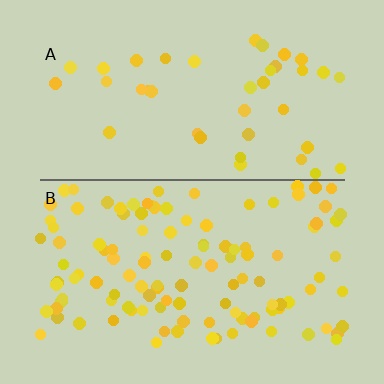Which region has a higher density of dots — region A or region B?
B (the bottom).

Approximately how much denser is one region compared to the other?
Approximately 2.8× — region B over region A.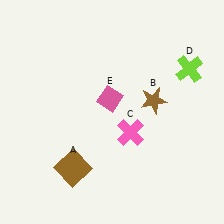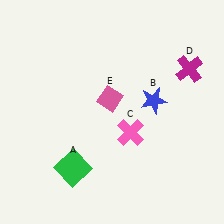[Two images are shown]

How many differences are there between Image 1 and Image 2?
There are 3 differences between the two images.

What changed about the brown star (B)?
In Image 1, B is brown. In Image 2, it changed to blue.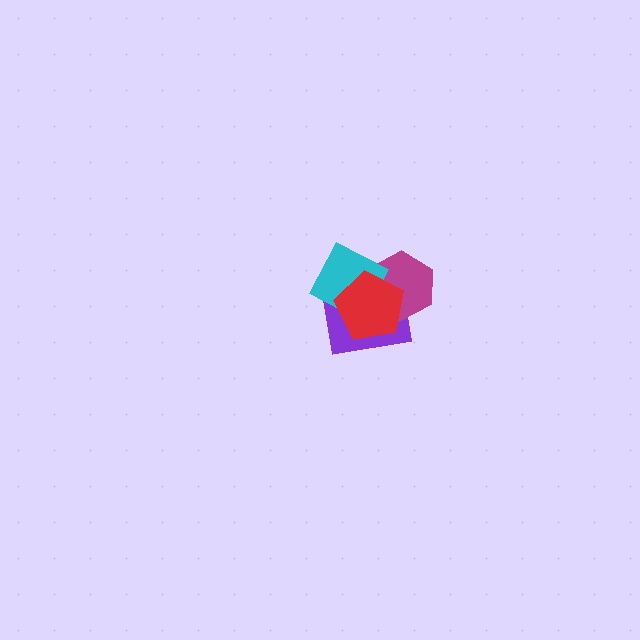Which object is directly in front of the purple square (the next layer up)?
The magenta hexagon is directly in front of the purple square.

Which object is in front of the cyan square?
The red pentagon is in front of the cyan square.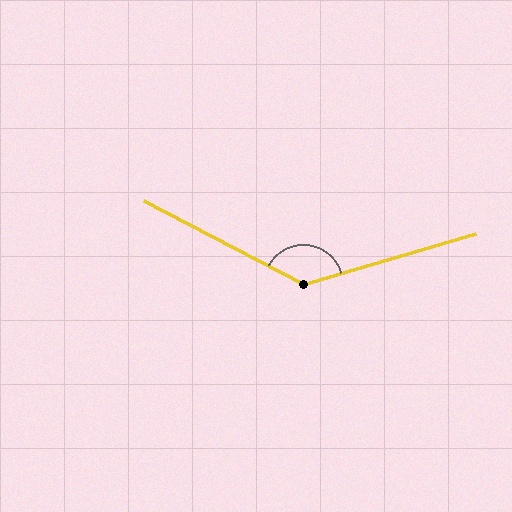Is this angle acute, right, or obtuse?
It is obtuse.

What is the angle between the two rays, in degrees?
Approximately 136 degrees.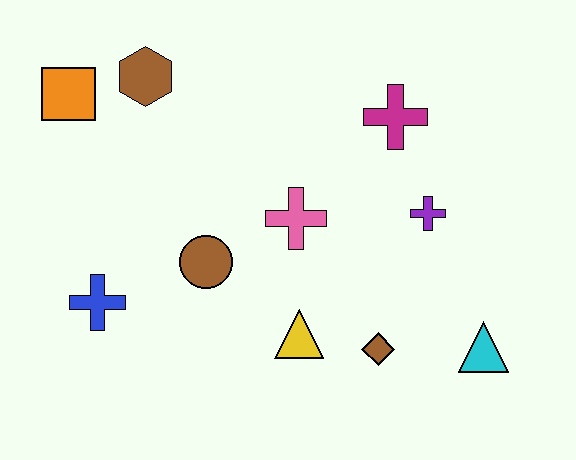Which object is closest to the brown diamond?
The yellow triangle is closest to the brown diamond.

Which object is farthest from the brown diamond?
The orange square is farthest from the brown diamond.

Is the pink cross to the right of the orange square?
Yes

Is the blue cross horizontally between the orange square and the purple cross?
Yes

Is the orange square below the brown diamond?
No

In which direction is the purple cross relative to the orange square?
The purple cross is to the right of the orange square.